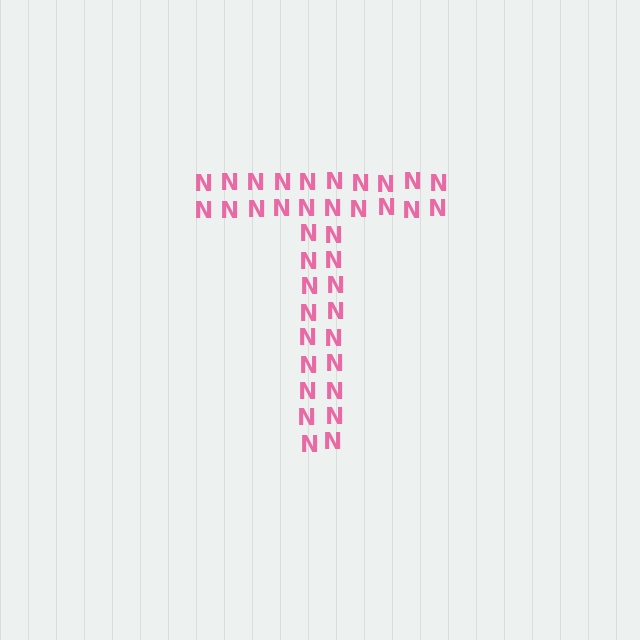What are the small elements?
The small elements are letter N's.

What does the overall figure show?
The overall figure shows the letter T.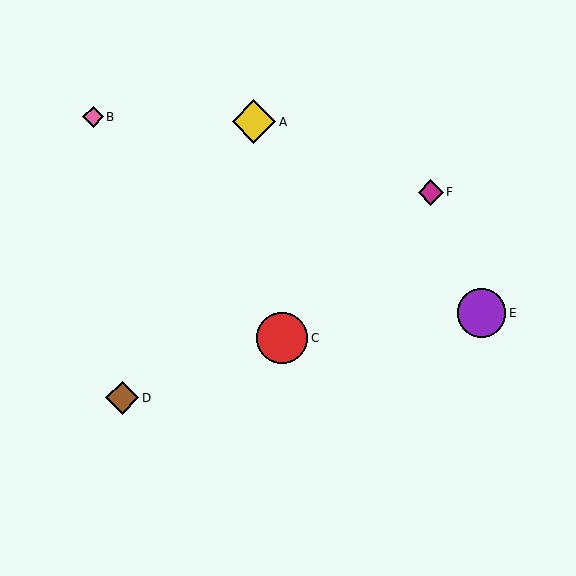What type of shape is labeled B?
Shape B is a pink diamond.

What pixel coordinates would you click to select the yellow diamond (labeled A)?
Click at (254, 122) to select the yellow diamond A.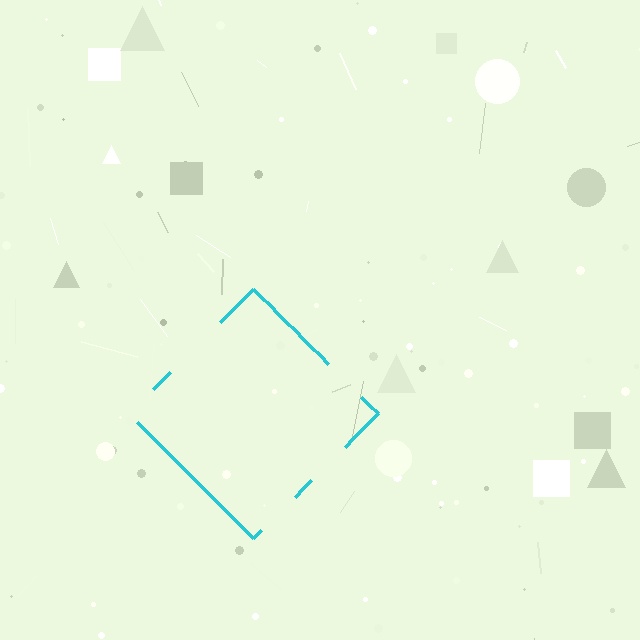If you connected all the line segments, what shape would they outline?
They would outline a diamond.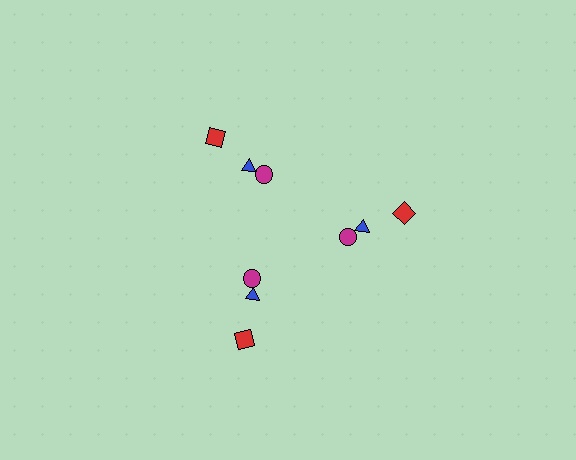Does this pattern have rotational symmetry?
Yes, this pattern has 3-fold rotational symmetry. It looks the same after rotating 120 degrees around the center.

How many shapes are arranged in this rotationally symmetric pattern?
There are 9 shapes, arranged in 3 groups of 3.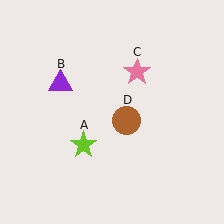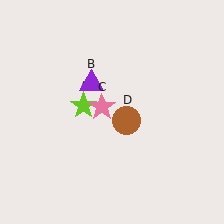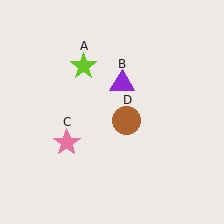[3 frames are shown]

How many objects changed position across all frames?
3 objects changed position: lime star (object A), purple triangle (object B), pink star (object C).